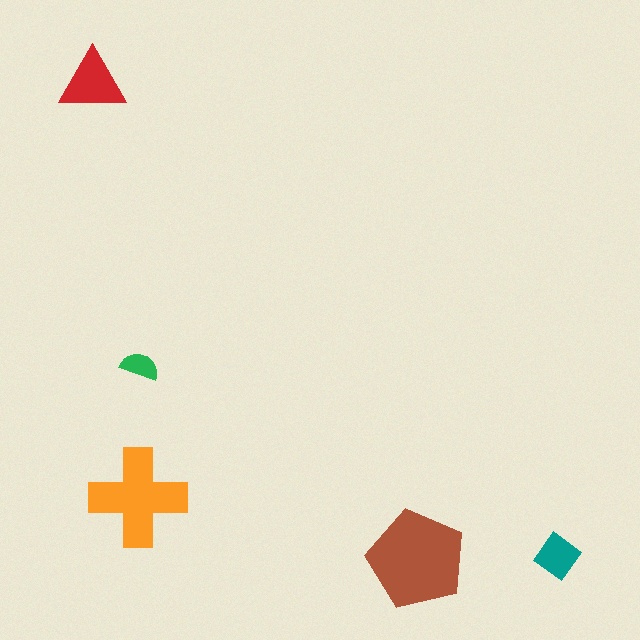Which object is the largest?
The brown pentagon.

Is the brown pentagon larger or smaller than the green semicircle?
Larger.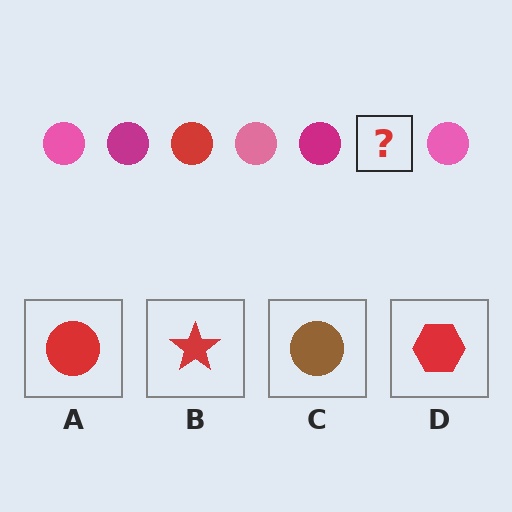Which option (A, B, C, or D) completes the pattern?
A.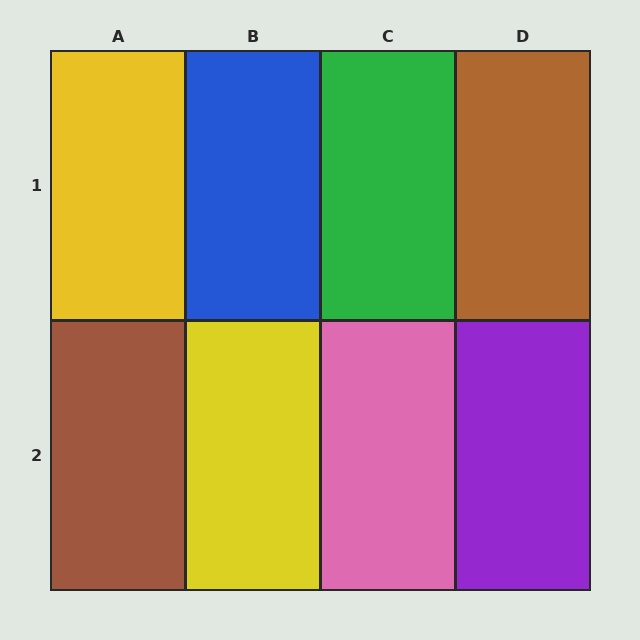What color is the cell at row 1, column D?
Brown.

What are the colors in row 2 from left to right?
Brown, yellow, pink, purple.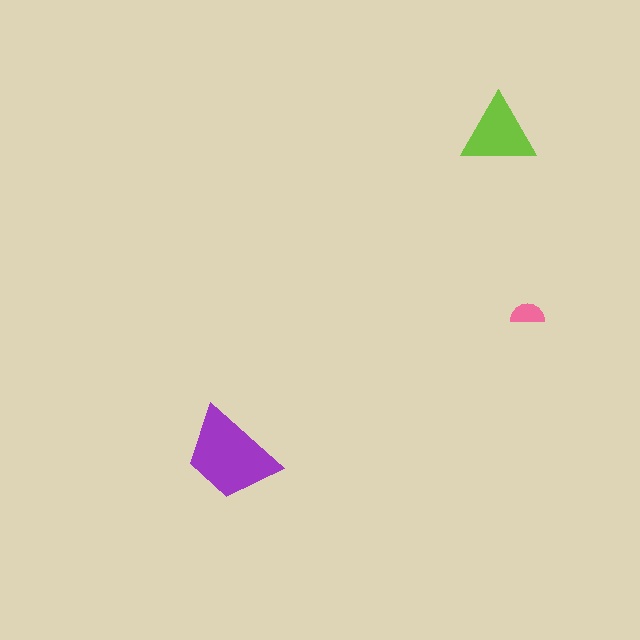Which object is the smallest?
The pink semicircle.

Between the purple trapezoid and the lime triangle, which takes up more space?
The purple trapezoid.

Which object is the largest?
The purple trapezoid.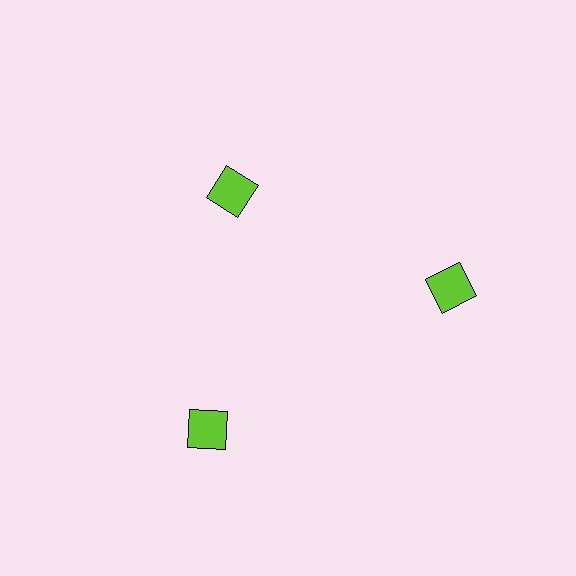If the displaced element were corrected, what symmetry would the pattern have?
It would have 3-fold rotational symmetry — the pattern would map onto itself every 120 degrees.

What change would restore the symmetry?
The symmetry would be restored by moving it outward, back onto the ring so that all 3 squares sit at equal angles and equal distance from the center.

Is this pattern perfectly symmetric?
No. The 3 lime squares are arranged in a ring, but one element near the 11 o'clock position is pulled inward toward the center, breaking the 3-fold rotational symmetry.